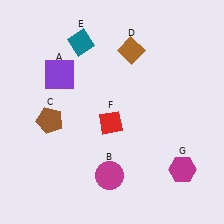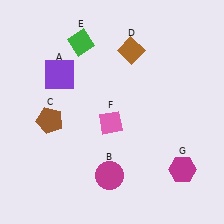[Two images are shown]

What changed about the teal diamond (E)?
In Image 1, E is teal. In Image 2, it changed to green.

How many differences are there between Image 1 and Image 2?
There are 2 differences between the two images.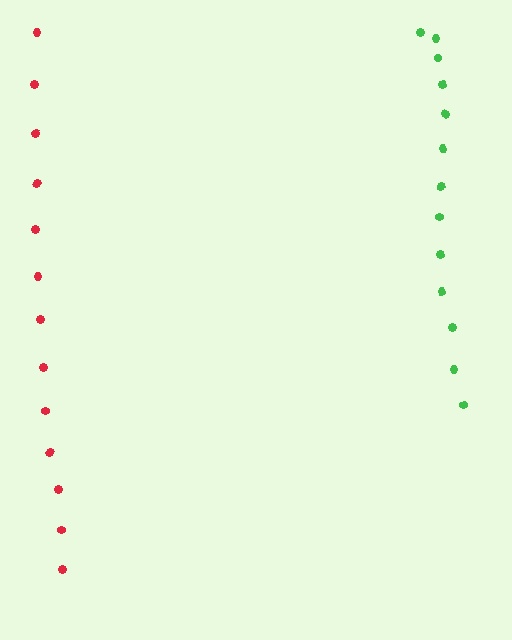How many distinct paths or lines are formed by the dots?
There are 2 distinct paths.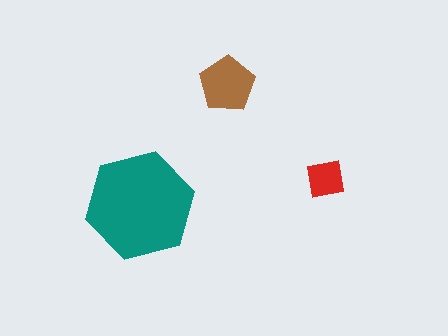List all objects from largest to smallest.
The teal hexagon, the brown pentagon, the red square.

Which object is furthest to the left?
The teal hexagon is leftmost.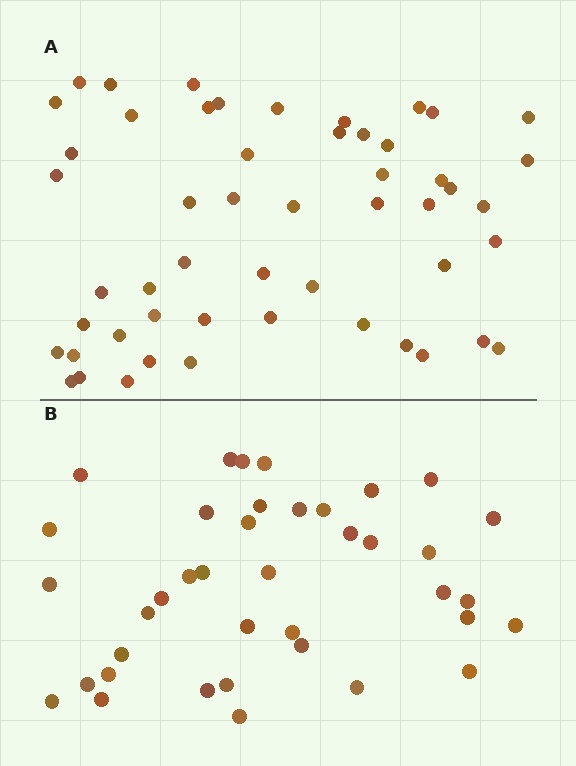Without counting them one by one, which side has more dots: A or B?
Region A (the top region) has more dots.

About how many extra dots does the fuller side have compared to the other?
Region A has approximately 15 more dots than region B.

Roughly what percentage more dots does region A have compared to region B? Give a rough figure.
About 35% more.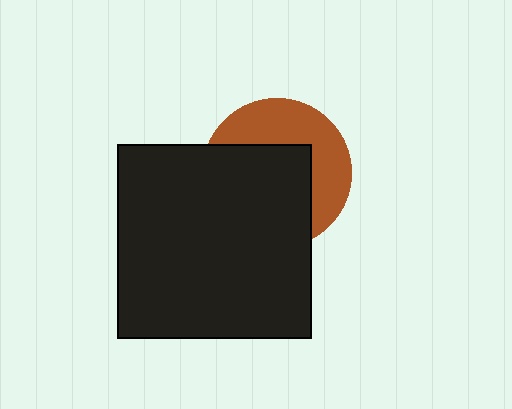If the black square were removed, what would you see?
You would see the complete brown circle.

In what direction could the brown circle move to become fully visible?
The brown circle could move toward the upper-right. That would shift it out from behind the black square entirely.